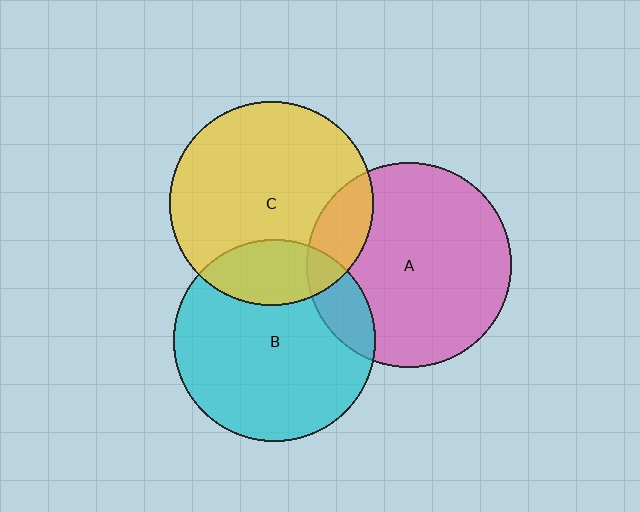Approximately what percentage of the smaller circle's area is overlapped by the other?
Approximately 15%.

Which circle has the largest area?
Circle A (pink).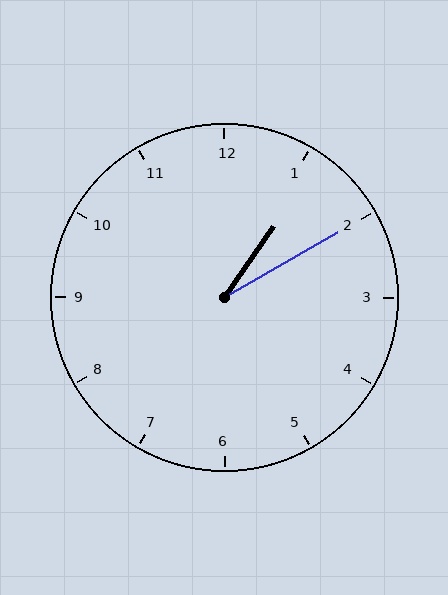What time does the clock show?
1:10.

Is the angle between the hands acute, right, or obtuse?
It is acute.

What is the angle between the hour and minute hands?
Approximately 25 degrees.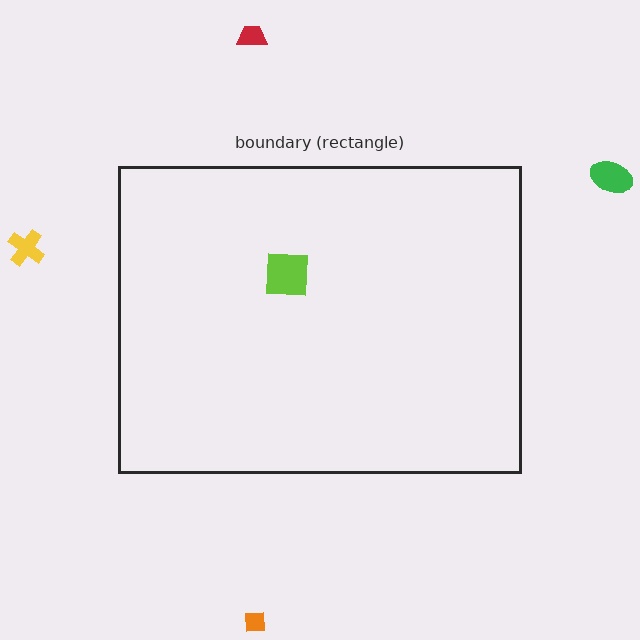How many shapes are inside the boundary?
1 inside, 4 outside.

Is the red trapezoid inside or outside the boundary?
Outside.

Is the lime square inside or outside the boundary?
Inside.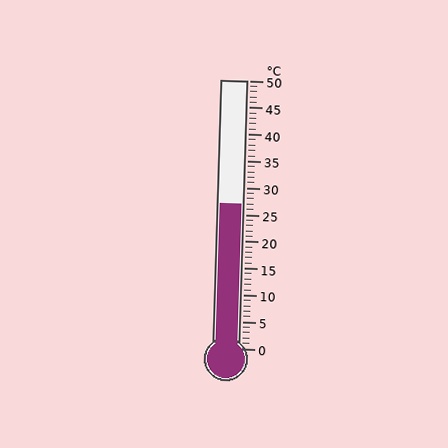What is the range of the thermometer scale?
The thermometer scale ranges from 0°C to 50°C.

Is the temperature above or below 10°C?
The temperature is above 10°C.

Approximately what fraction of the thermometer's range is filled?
The thermometer is filled to approximately 55% of its range.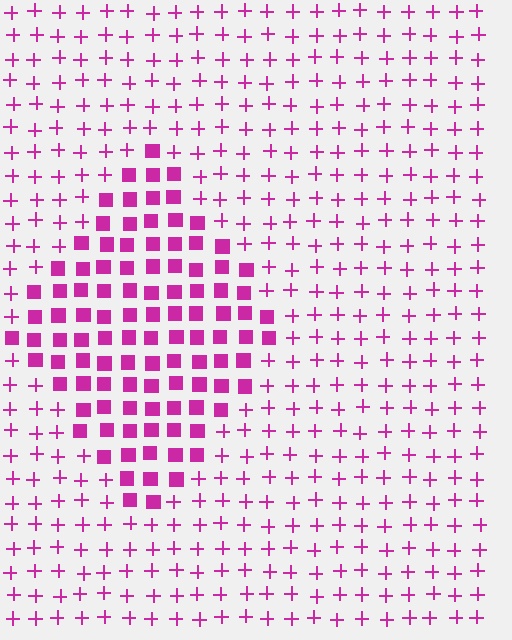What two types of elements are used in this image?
The image uses squares inside the diamond region and plus signs outside it.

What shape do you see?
I see a diamond.